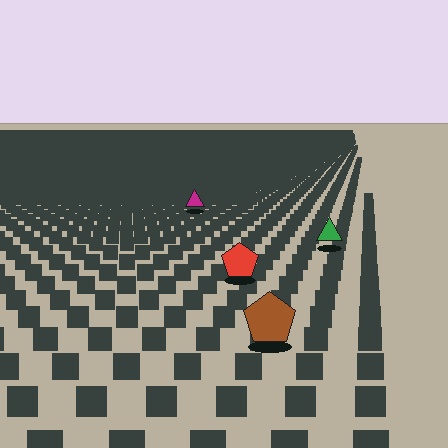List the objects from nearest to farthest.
From nearest to farthest: the brown pentagon, the red pentagon, the green triangle, the magenta triangle.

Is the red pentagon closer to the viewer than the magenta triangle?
Yes. The red pentagon is closer — you can tell from the texture gradient: the ground texture is coarser near it.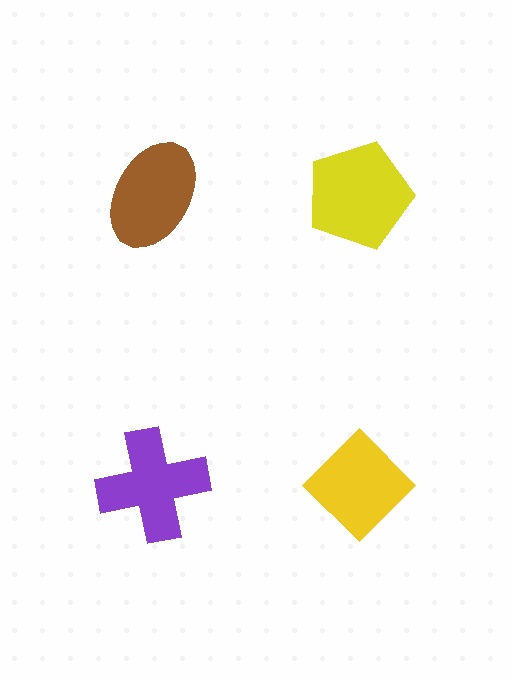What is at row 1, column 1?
A brown ellipse.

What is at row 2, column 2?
A yellow diamond.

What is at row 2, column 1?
A purple cross.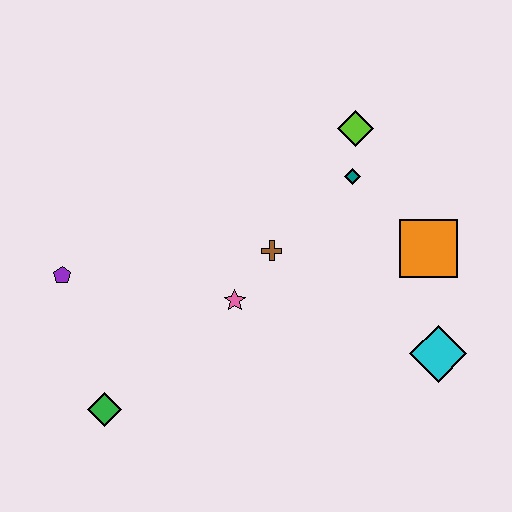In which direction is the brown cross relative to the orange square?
The brown cross is to the left of the orange square.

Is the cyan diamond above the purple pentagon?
No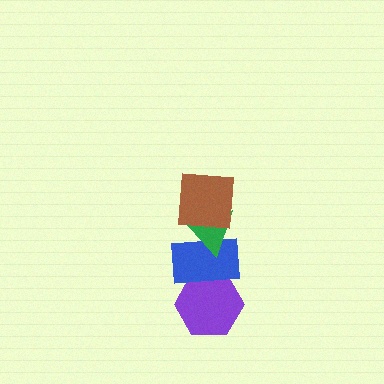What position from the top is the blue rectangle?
The blue rectangle is 3rd from the top.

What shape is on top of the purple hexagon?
The blue rectangle is on top of the purple hexagon.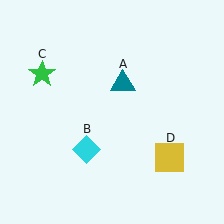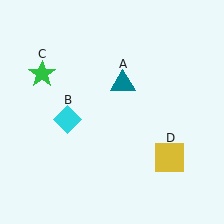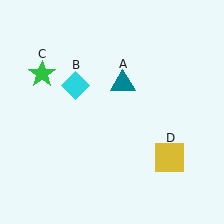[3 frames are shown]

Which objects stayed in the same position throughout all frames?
Teal triangle (object A) and green star (object C) and yellow square (object D) remained stationary.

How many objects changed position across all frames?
1 object changed position: cyan diamond (object B).